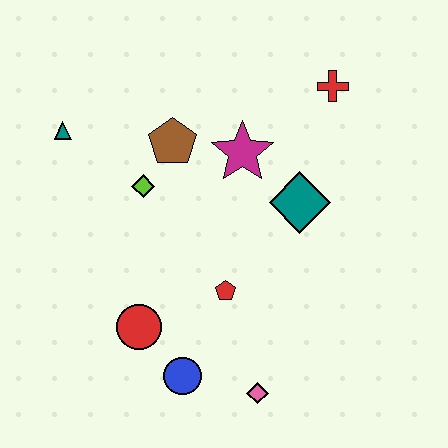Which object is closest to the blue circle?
The red circle is closest to the blue circle.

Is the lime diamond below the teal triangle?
Yes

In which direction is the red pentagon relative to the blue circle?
The red pentagon is above the blue circle.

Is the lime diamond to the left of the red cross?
Yes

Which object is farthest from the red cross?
The blue circle is farthest from the red cross.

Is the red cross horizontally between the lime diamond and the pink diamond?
No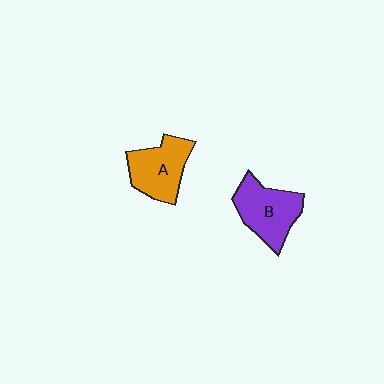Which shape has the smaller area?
Shape A (orange).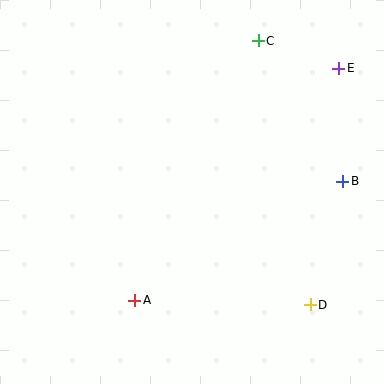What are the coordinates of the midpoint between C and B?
The midpoint between C and B is at (300, 111).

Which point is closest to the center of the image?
Point A at (135, 300) is closest to the center.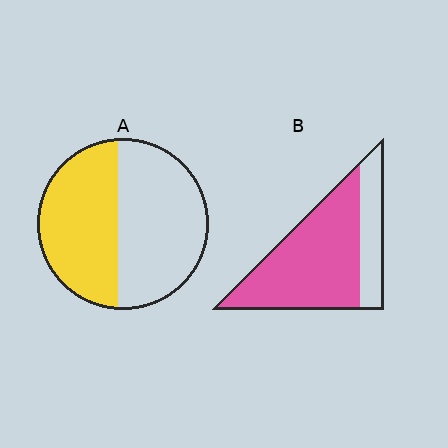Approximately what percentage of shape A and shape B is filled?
A is approximately 45% and B is approximately 75%.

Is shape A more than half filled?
Roughly half.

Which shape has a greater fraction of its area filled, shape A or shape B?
Shape B.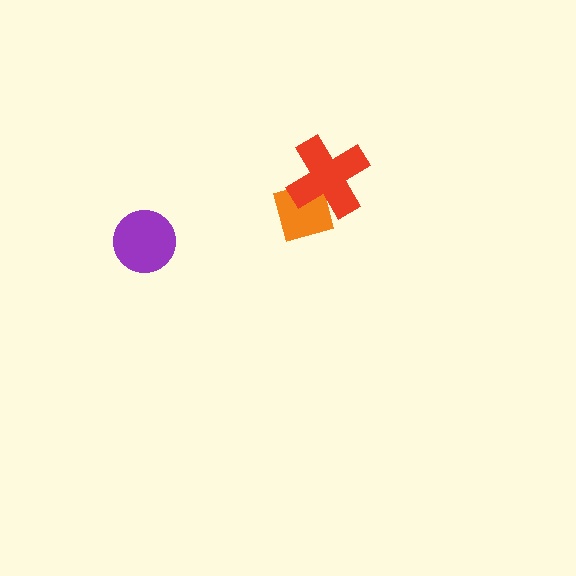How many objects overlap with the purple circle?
0 objects overlap with the purple circle.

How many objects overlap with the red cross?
1 object overlaps with the red cross.